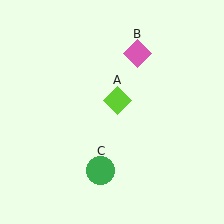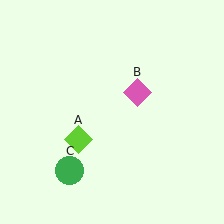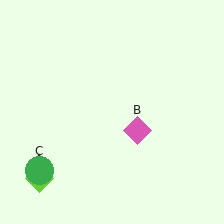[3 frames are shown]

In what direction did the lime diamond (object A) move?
The lime diamond (object A) moved down and to the left.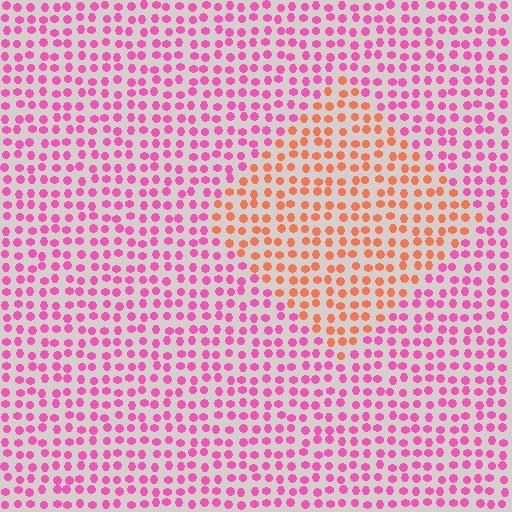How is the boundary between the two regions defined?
The boundary is defined purely by a slight shift in hue (about 51 degrees). Spacing, size, and orientation are identical on both sides.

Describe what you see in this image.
The image is filled with small pink elements in a uniform arrangement. A diamond-shaped region is visible where the elements are tinted to a slightly different hue, forming a subtle color boundary.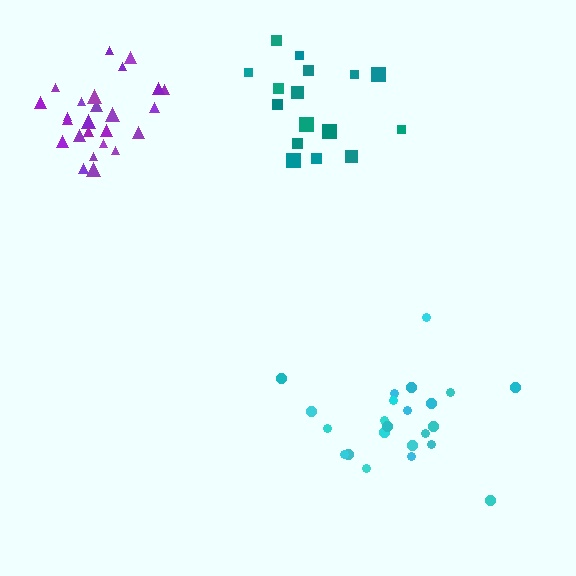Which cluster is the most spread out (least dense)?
Teal.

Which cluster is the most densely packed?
Purple.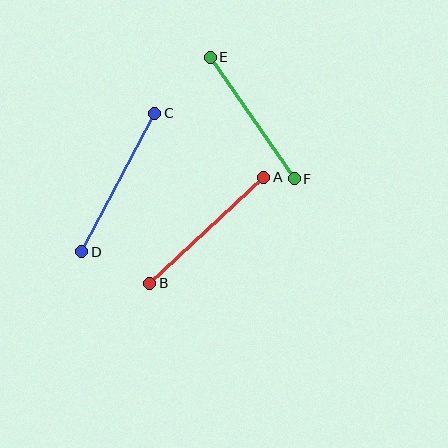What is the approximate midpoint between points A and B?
The midpoint is at approximately (207, 230) pixels.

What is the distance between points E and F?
The distance is approximately 148 pixels.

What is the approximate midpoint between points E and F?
The midpoint is at approximately (252, 118) pixels.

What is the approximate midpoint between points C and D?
The midpoint is at approximately (118, 182) pixels.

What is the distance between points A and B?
The distance is approximately 156 pixels.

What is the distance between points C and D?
The distance is approximately 157 pixels.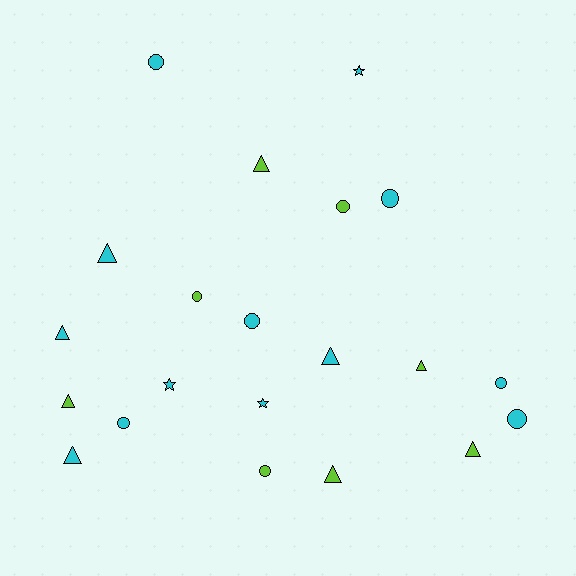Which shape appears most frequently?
Circle, with 9 objects.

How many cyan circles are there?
There are 6 cyan circles.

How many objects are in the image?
There are 21 objects.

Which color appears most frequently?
Cyan, with 13 objects.